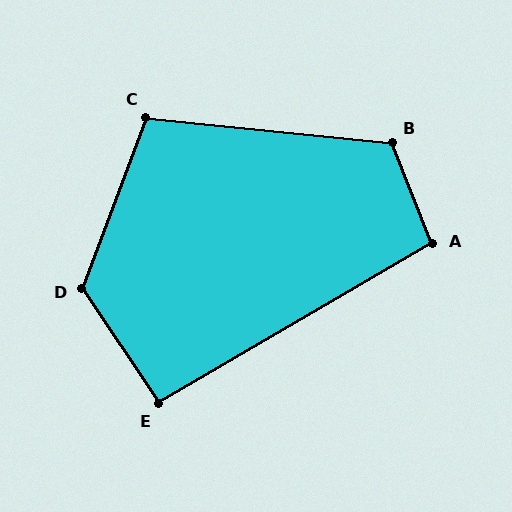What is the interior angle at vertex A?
Approximately 98 degrees (obtuse).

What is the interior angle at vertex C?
Approximately 105 degrees (obtuse).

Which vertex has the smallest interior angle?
E, at approximately 93 degrees.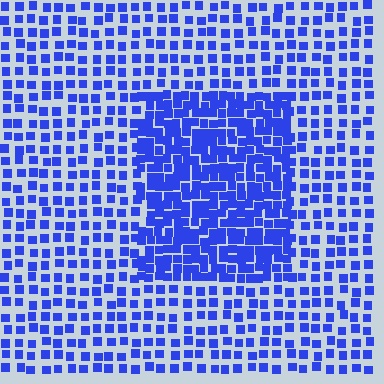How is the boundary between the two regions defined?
The boundary is defined by a change in element density (approximately 2.0x ratio). All elements are the same color, size, and shape.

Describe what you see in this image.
The image contains small blue elements arranged at two different densities. A rectangle-shaped region is visible where the elements are more densely packed than the surrounding area.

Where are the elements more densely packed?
The elements are more densely packed inside the rectangle boundary.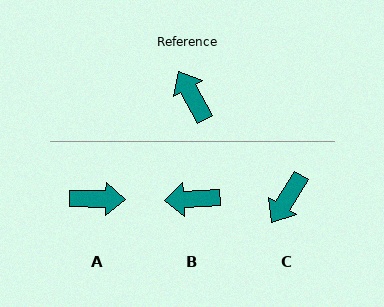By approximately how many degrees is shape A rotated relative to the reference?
Approximately 120 degrees clockwise.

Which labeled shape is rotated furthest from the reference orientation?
A, about 120 degrees away.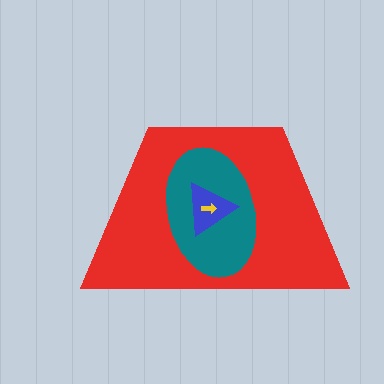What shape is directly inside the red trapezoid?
The teal ellipse.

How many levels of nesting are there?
4.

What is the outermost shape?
The red trapezoid.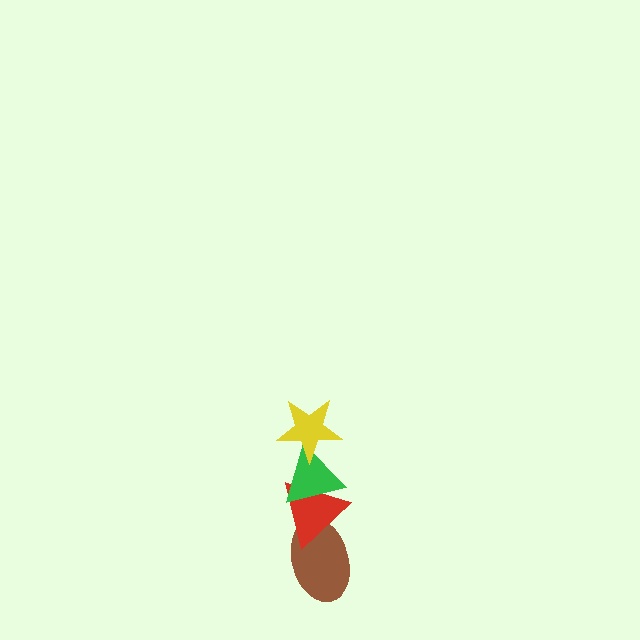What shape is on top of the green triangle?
The yellow star is on top of the green triangle.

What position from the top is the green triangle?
The green triangle is 2nd from the top.